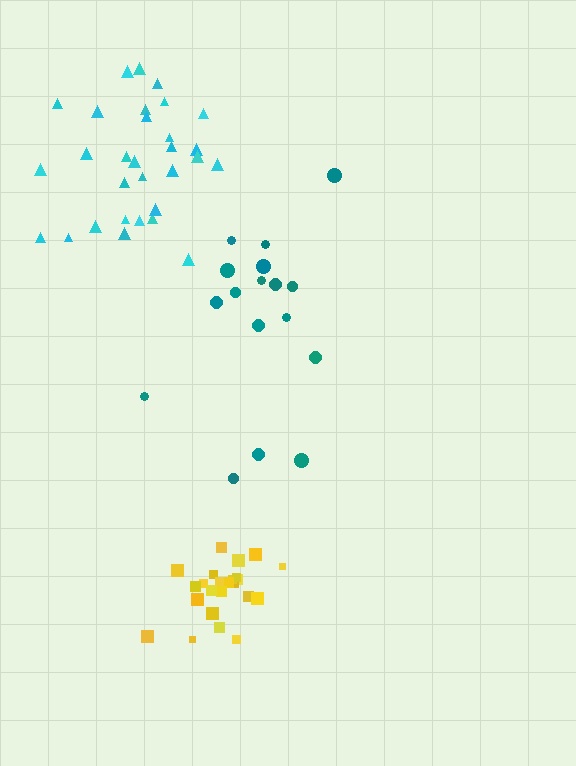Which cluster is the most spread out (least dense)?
Teal.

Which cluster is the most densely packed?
Yellow.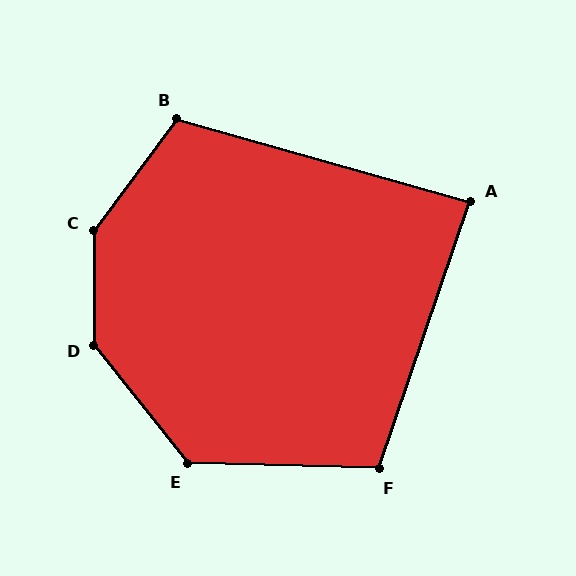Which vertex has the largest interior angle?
C, at approximately 143 degrees.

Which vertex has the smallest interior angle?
A, at approximately 87 degrees.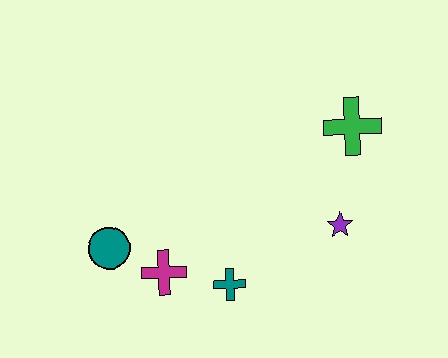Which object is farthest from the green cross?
The teal circle is farthest from the green cross.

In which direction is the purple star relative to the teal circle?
The purple star is to the right of the teal circle.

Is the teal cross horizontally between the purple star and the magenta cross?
Yes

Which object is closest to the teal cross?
The magenta cross is closest to the teal cross.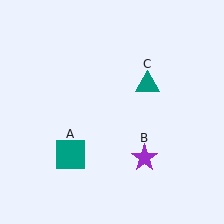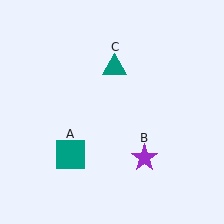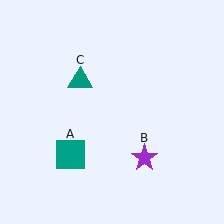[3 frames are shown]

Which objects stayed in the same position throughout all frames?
Teal square (object A) and purple star (object B) remained stationary.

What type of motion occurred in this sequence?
The teal triangle (object C) rotated counterclockwise around the center of the scene.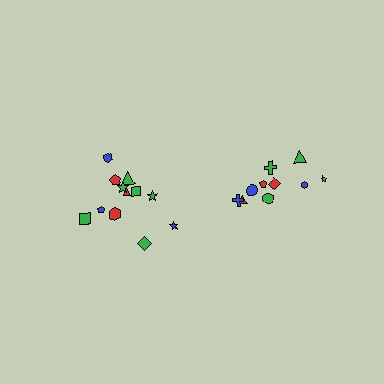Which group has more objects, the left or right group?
The left group.